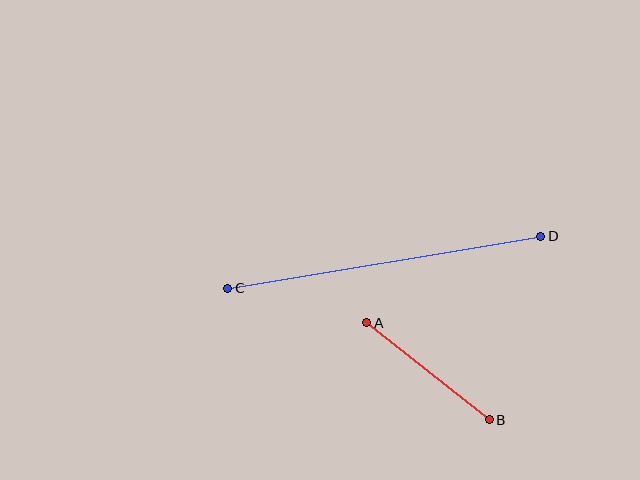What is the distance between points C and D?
The distance is approximately 317 pixels.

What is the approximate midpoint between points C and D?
The midpoint is at approximately (384, 262) pixels.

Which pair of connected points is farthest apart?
Points C and D are farthest apart.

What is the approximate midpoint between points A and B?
The midpoint is at approximately (428, 371) pixels.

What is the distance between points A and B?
The distance is approximately 156 pixels.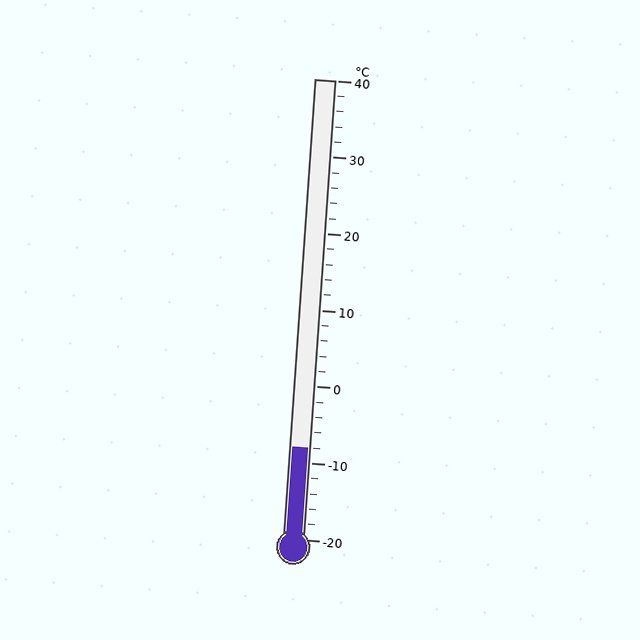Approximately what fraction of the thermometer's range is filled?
The thermometer is filled to approximately 20% of its range.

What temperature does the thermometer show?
The thermometer shows approximately -8°C.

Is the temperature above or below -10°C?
The temperature is above -10°C.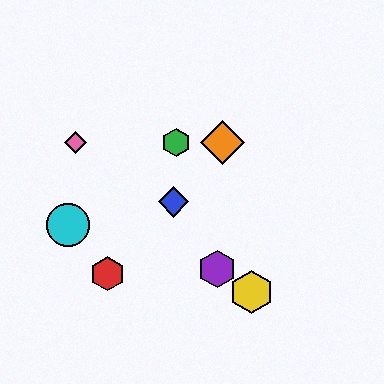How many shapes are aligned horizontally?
3 shapes (the green hexagon, the orange diamond, the pink diamond) are aligned horizontally.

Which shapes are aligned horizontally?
The green hexagon, the orange diamond, the pink diamond are aligned horizontally.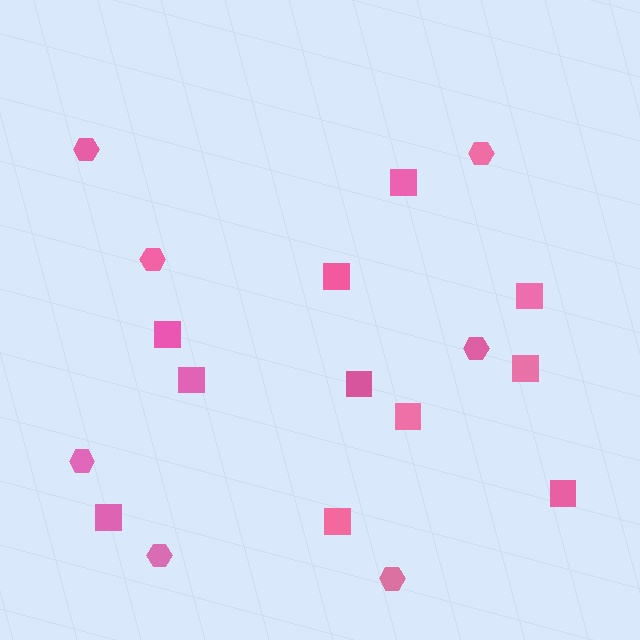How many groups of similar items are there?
There are 2 groups: one group of squares (11) and one group of hexagons (7).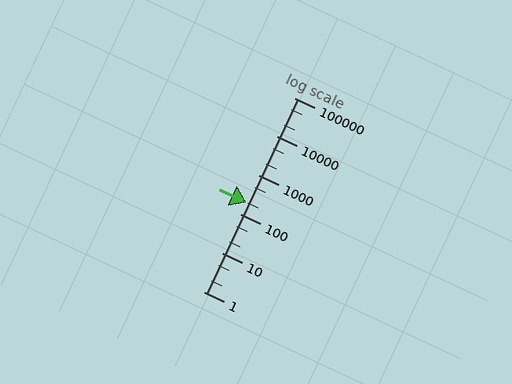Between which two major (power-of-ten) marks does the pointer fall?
The pointer is between 100 and 1000.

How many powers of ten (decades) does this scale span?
The scale spans 5 decades, from 1 to 100000.